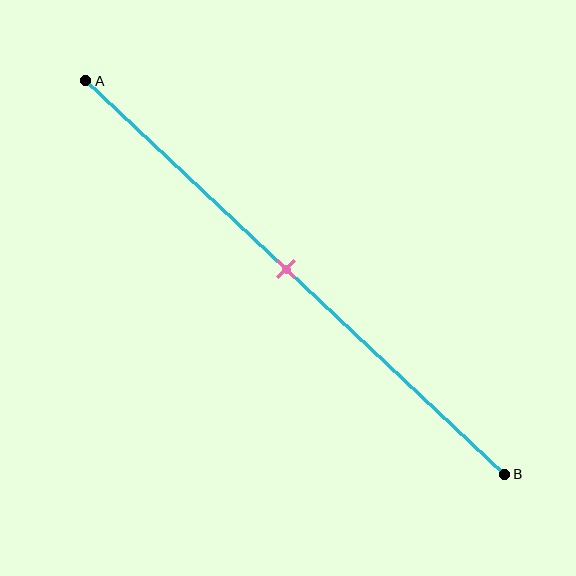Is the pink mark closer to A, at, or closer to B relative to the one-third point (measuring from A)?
The pink mark is closer to point B than the one-third point of segment AB.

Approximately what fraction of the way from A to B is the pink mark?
The pink mark is approximately 50% of the way from A to B.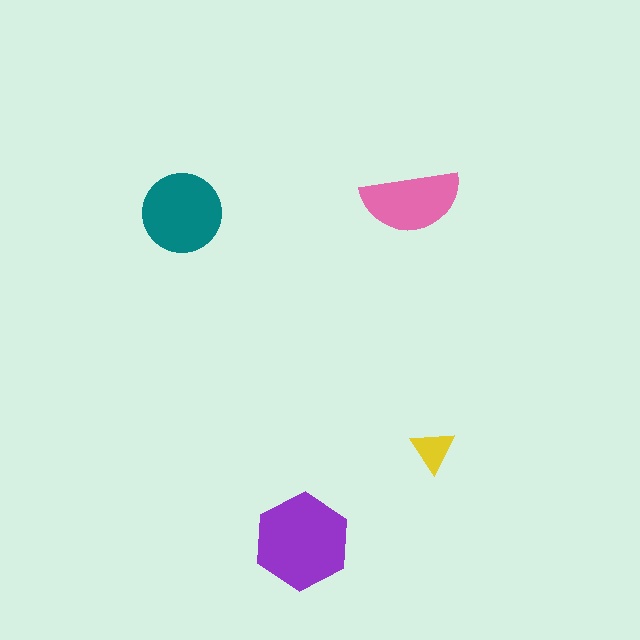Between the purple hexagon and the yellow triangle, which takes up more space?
The purple hexagon.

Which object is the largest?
The purple hexagon.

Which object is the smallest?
The yellow triangle.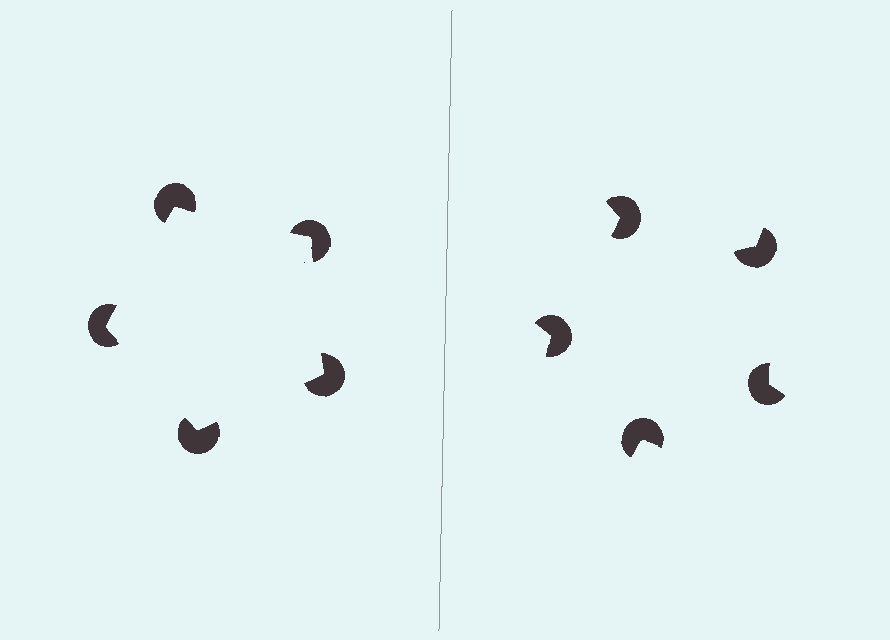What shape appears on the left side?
An illusory pentagon.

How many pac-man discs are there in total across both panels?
10 — 5 on each side.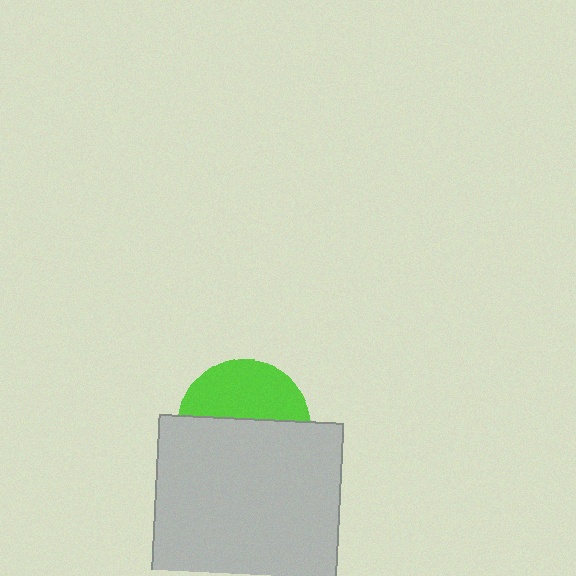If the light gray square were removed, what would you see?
You would see the complete lime circle.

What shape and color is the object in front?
The object in front is a light gray square.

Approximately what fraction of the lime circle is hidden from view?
Roughly 58% of the lime circle is hidden behind the light gray square.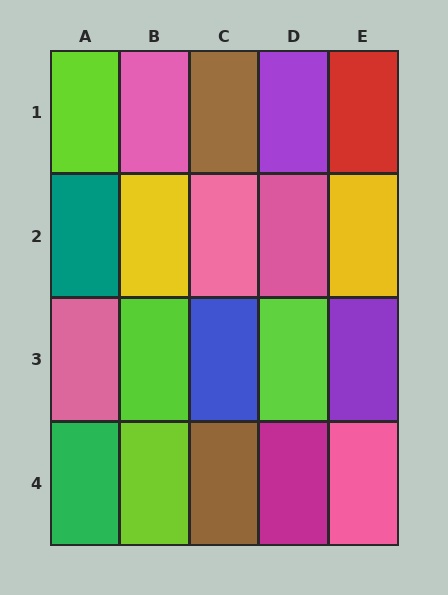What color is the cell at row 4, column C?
Brown.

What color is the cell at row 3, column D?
Lime.